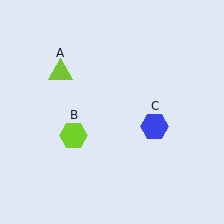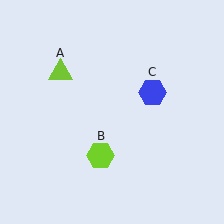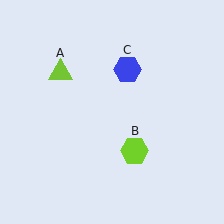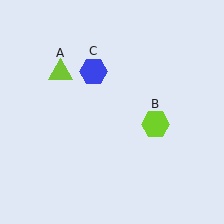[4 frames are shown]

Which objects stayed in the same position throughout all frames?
Lime triangle (object A) remained stationary.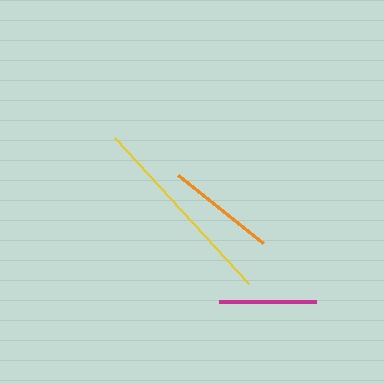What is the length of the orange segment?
The orange segment is approximately 109 pixels long.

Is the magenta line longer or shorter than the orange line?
The orange line is longer than the magenta line.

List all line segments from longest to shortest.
From longest to shortest: yellow, orange, magenta.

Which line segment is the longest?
The yellow line is the longest at approximately 198 pixels.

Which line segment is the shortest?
The magenta line is the shortest at approximately 97 pixels.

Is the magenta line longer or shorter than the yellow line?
The yellow line is longer than the magenta line.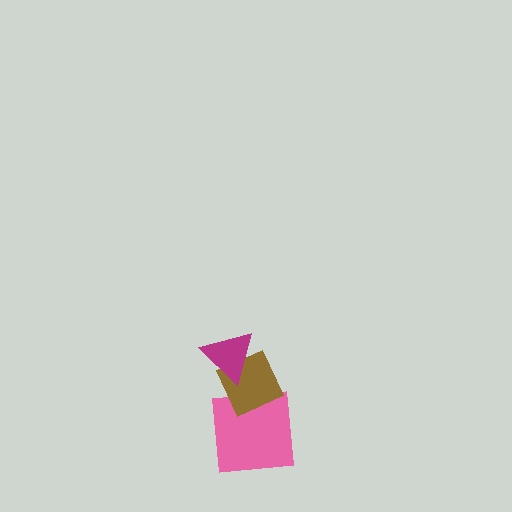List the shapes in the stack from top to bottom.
From top to bottom: the magenta triangle, the brown diamond, the pink square.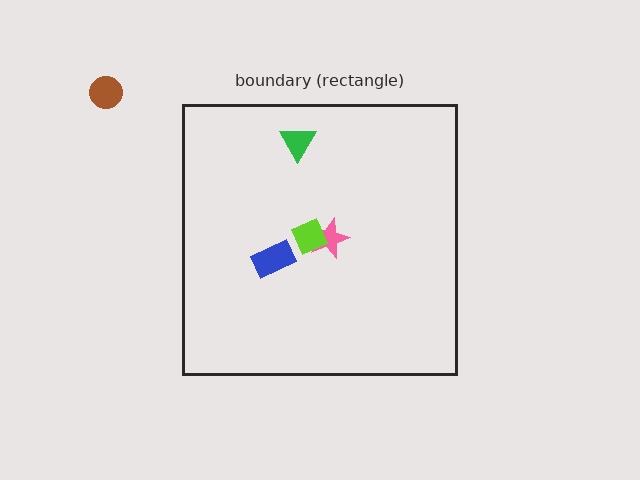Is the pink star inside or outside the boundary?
Inside.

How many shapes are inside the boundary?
4 inside, 1 outside.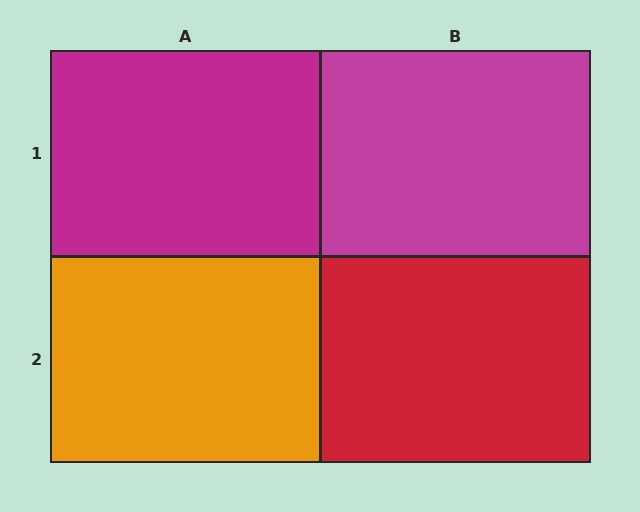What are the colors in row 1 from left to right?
Magenta, magenta.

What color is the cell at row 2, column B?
Red.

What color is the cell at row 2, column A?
Orange.